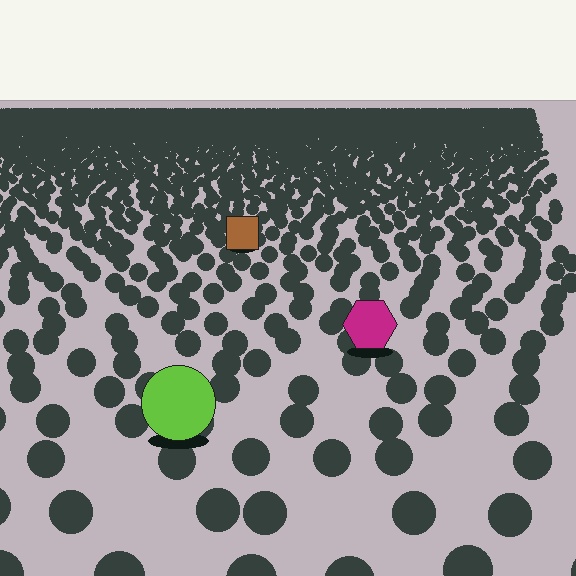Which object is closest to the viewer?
The lime circle is closest. The texture marks near it are larger and more spread out.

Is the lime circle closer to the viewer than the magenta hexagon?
Yes. The lime circle is closer — you can tell from the texture gradient: the ground texture is coarser near it.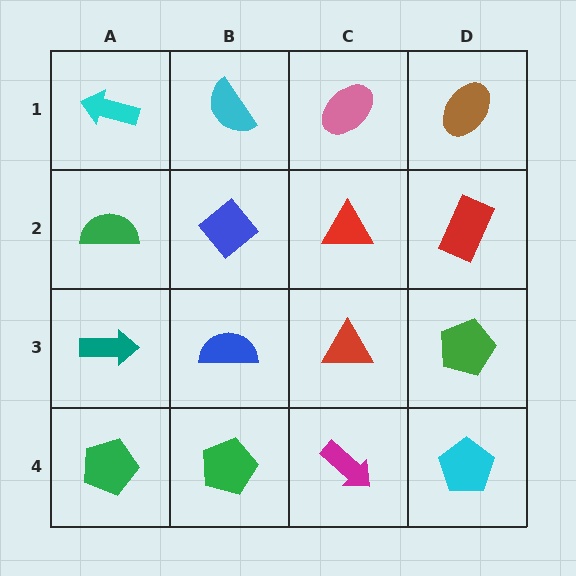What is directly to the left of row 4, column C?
A green pentagon.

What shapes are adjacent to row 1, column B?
A blue diamond (row 2, column B), a cyan arrow (row 1, column A), a pink ellipse (row 1, column C).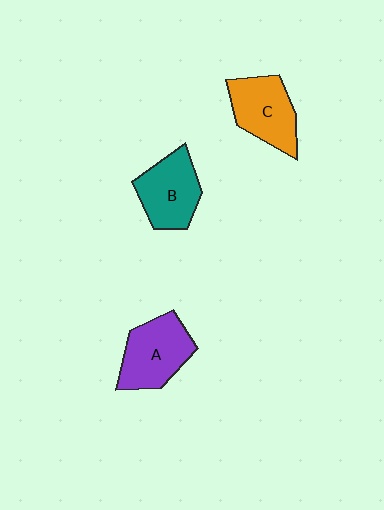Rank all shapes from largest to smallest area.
From largest to smallest: A (purple), C (orange), B (teal).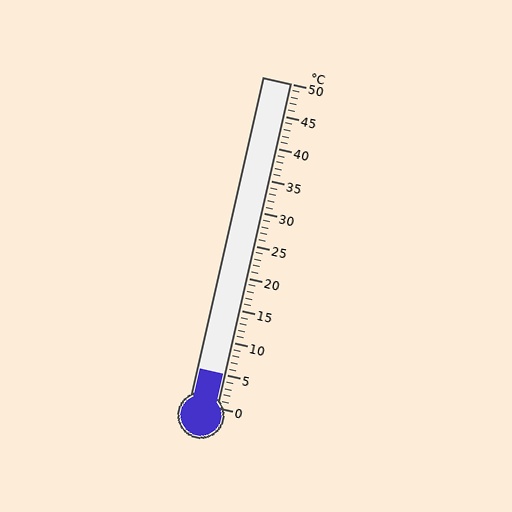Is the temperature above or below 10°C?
The temperature is below 10°C.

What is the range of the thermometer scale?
The thermometer scale ranges from 0°C to 50°C.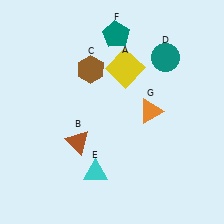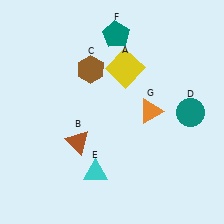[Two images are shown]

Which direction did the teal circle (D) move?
The teal circle (D) moved down.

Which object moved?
The teal circle (D) moved down.